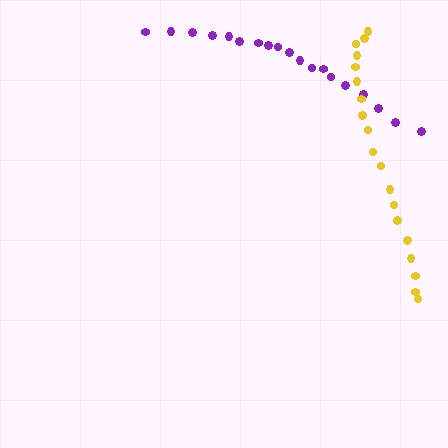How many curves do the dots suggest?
There are 2 distinct paths.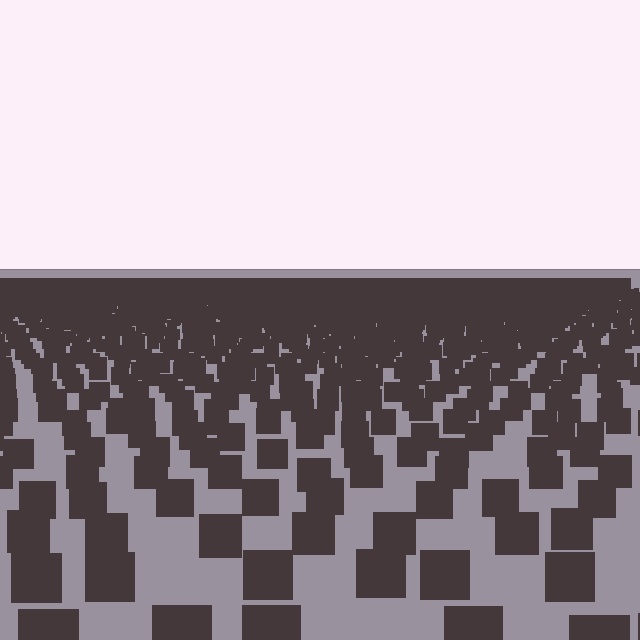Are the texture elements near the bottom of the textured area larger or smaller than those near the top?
Larger. Near the bottom, elements are closer to the viewer and appear at a bigger on-screen size.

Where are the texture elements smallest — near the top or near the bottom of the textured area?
Near the top.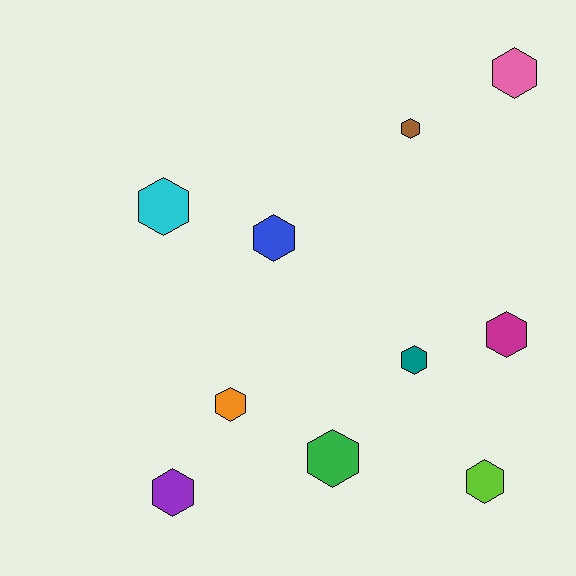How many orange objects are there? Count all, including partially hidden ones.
There is 1 orange object.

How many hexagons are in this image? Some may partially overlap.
There are 10 hexagons.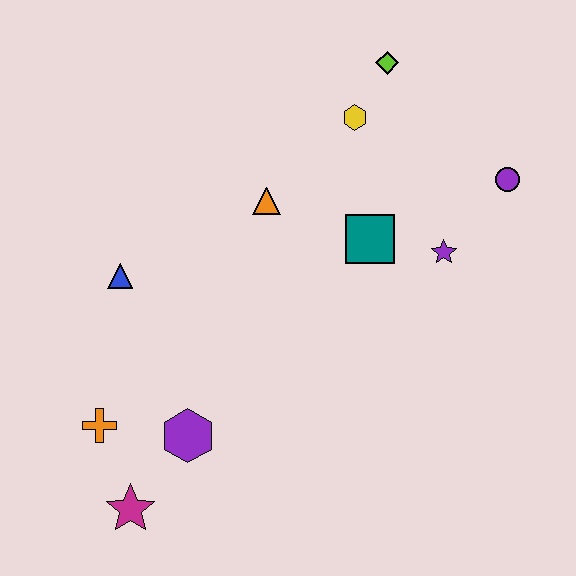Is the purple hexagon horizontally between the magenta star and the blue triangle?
No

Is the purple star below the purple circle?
Yes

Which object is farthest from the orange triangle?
The magenta star is farthest from the orange triangle.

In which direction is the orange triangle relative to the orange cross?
The orange triangle is above the orange cross.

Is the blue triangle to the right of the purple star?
No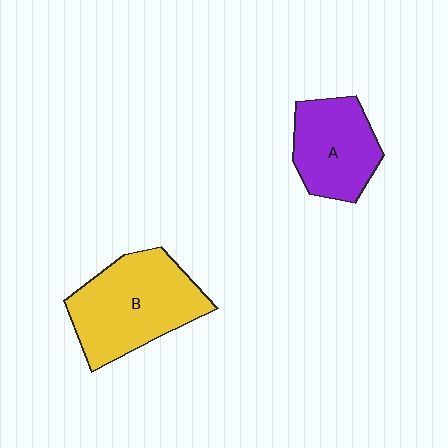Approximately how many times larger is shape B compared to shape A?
Approximately 1.4 times.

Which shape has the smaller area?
Shape A (purple).